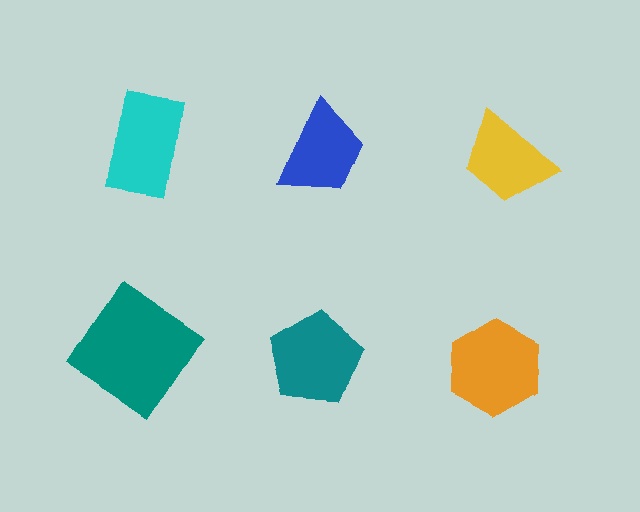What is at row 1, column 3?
A yellow trapezoid.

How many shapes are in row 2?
3 shapes.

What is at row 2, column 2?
A teal pentagon.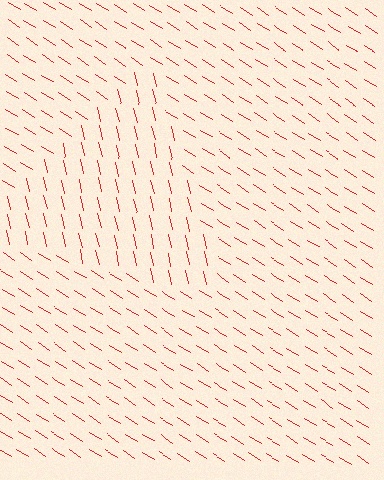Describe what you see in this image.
The image is filled with small red line segments. A triangle region in the image has lines oriented differently from the surrounding lines, creating a visible texture boundary.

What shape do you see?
I see a triangle.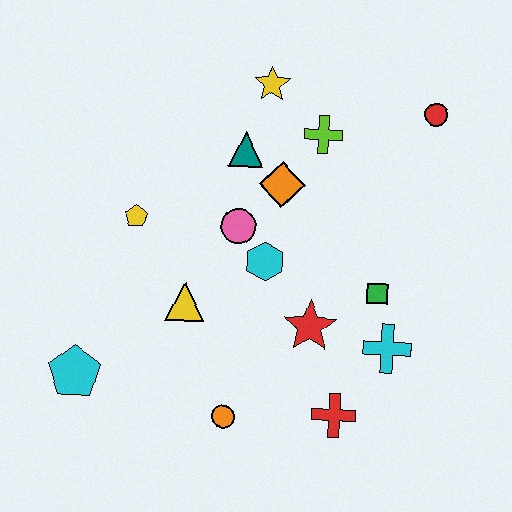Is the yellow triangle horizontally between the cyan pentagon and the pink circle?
Yes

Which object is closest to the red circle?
The lime cross is closest to the red circle.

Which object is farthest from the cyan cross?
The cyan pentagon is farthest from the cyan cross.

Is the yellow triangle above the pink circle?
No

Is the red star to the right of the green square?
No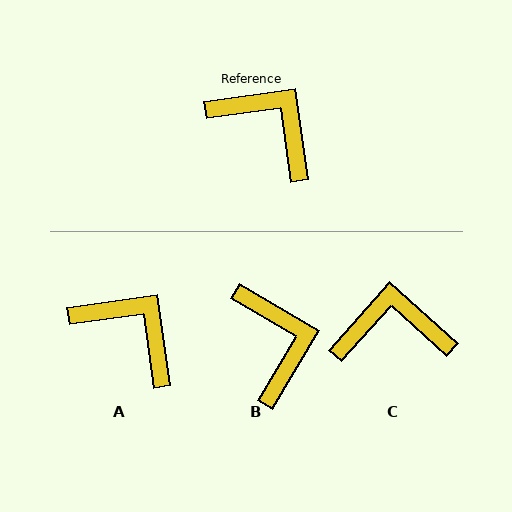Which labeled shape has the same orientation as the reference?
A.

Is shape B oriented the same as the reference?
No, it is off by about 38 degrees.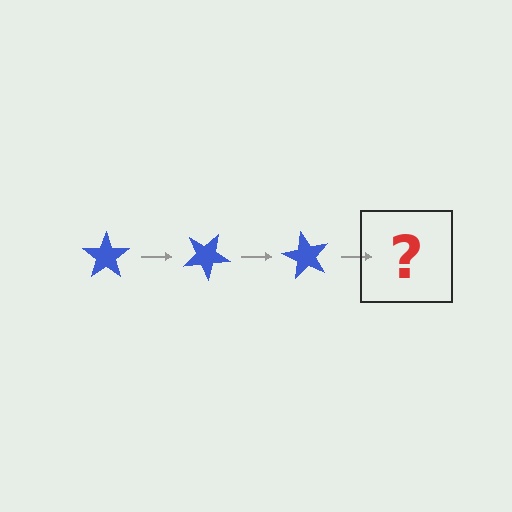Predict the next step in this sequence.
The next step is a blue star rotated 90 degrees.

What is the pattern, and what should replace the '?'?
The pattern is that the star rotates 30 degrees each step. The '?' should be a blue star rotated 90 degrees.